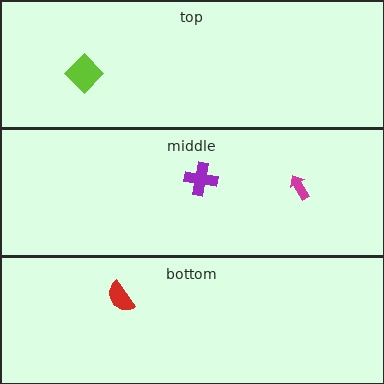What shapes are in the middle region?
The purple cross, the magenta arrow.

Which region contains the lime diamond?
The top region.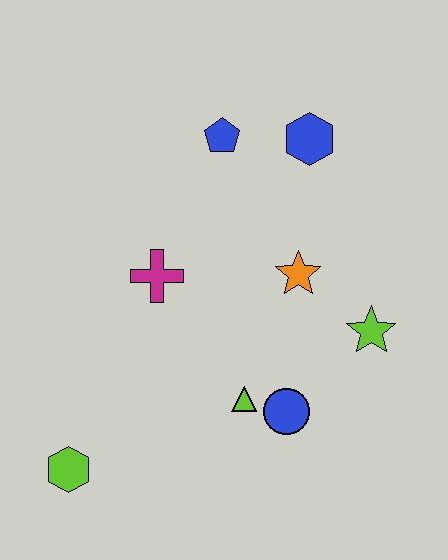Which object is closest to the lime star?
The orange star is closest to the lime star.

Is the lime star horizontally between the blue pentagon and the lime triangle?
No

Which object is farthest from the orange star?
The lime hexagon is farthest from the orange star.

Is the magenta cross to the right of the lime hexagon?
Yes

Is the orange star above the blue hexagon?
No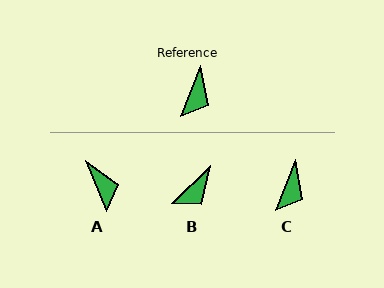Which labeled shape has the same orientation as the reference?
C.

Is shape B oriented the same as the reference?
No, it is off by about 24 degrees.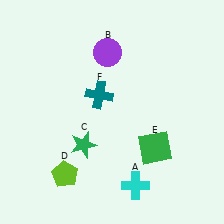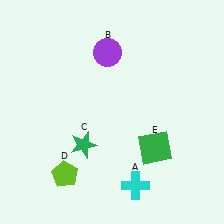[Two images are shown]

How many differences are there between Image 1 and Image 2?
There is 1 difference between the two images.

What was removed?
The teal cross (F) was removed in Image 2.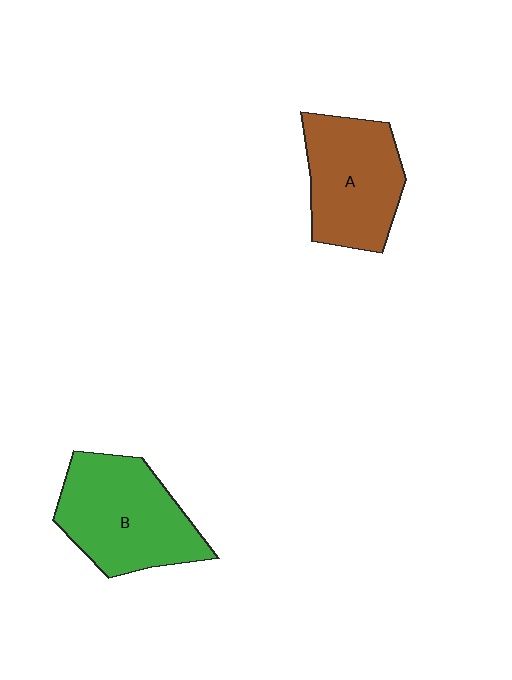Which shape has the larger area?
Shape B (green).